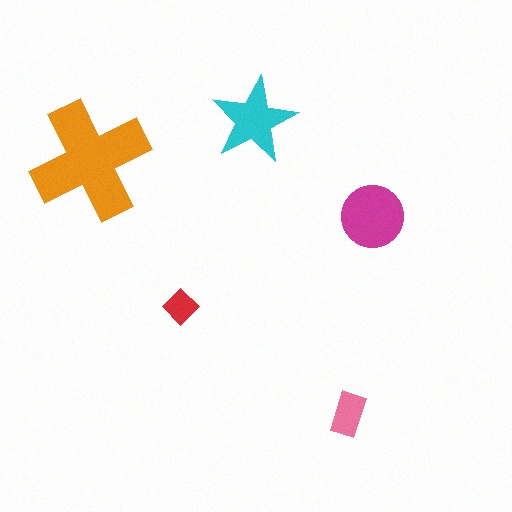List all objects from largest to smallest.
The orange cross, the magenta circle, the cyan star, the pink rectangle, the red diamond.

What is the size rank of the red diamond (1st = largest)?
5th.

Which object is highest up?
The cyan star is topmost.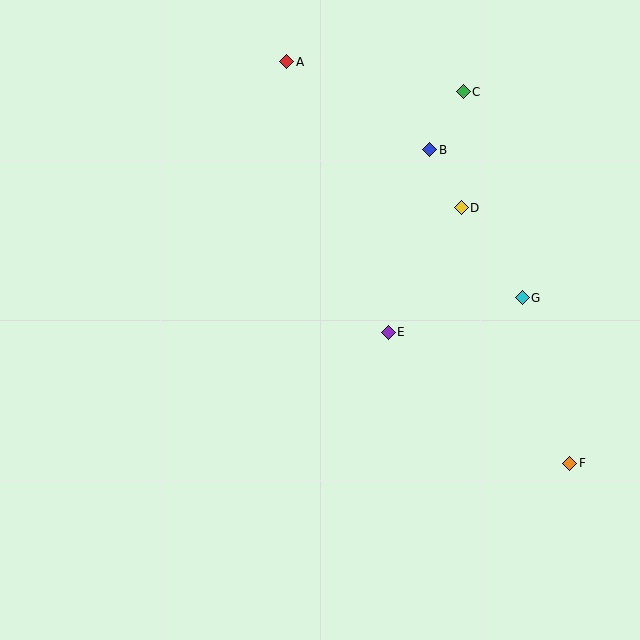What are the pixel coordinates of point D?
Point D is at (461, 208).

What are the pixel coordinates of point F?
Point F is at (570, 463).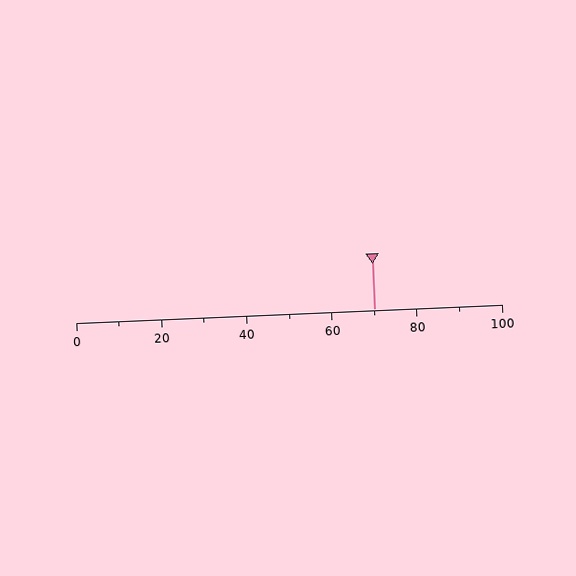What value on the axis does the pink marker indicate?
The marker indicates approximately 70.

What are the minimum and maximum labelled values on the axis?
The axis runs from 0 to 100.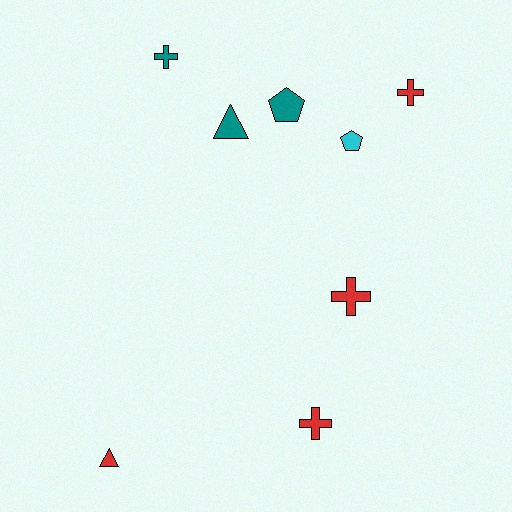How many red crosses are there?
There are 3 red crosses.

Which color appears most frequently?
Red, with 4 objects.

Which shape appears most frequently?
Cross, with 4 objects.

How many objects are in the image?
There are 8 objects.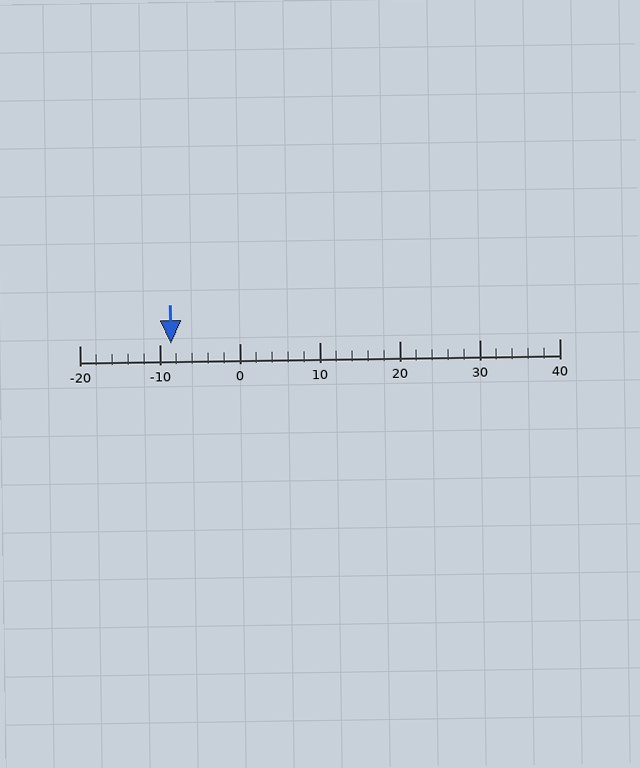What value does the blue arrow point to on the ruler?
The blue arrow points to approximately -9.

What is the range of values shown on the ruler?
The ruler shows values from -20 to 40.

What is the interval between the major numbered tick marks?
The major tick marks are spaced 10 units apart.